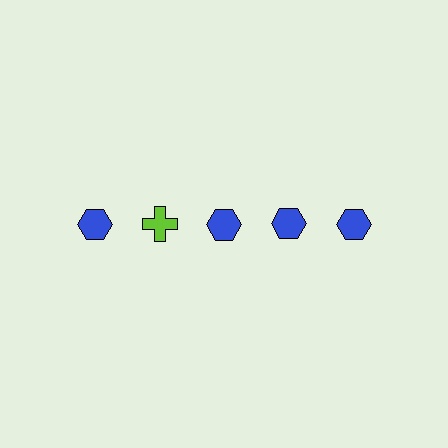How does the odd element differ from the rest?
It differs in both color (lime instead of blue) and shape (cross instead of hexagon).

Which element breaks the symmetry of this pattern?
The lime cross in the top row, second from left column breaks the symmetry. All other shapes are blue hexagons.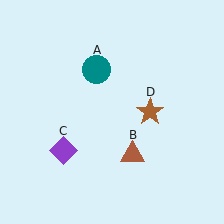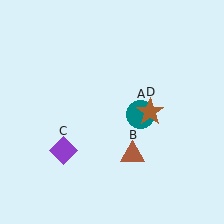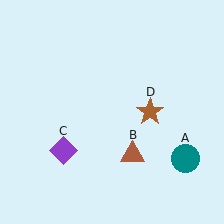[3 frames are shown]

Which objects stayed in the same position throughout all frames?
Brown triangle (object B) and purple diamond (object C) and brown star (object D) remained stationary.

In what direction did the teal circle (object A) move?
The teal circle (object A) moved down and to the right.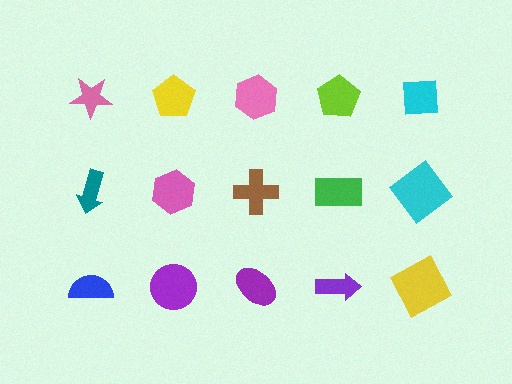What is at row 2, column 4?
A green rectangle.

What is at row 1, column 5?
A cyan square.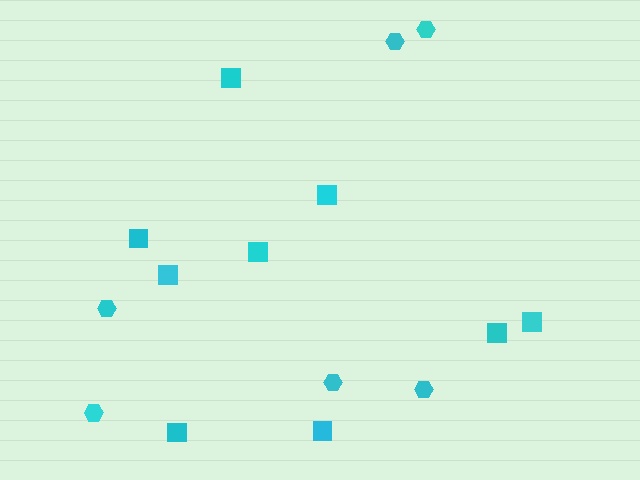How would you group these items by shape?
There are 2 groups: one group of hexagons (6) and one group of squares (9).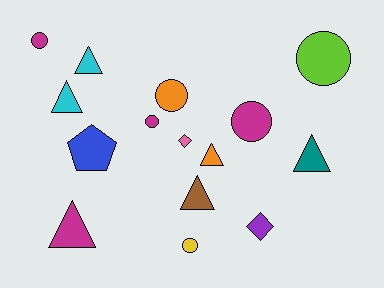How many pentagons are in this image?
There is 1 pentagon.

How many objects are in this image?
There are 15 objects.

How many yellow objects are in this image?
There is 1 yellow object.